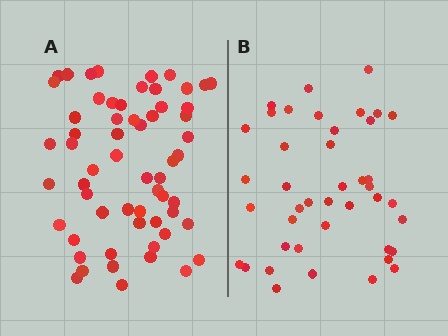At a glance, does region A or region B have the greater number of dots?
Region A (the left region) has more dots.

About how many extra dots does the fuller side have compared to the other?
Region A has approximately 20 more dots than region B.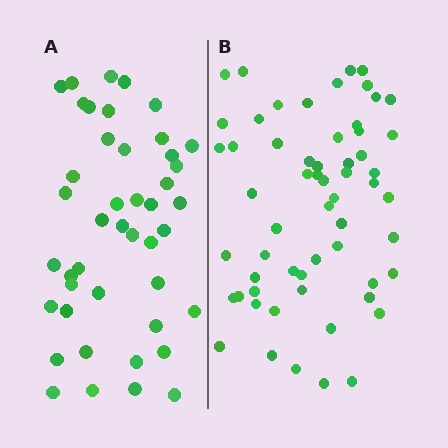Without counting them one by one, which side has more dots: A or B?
Region B (the right region) has more dots.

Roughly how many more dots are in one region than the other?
Region B has approximately 15 more dots than region A.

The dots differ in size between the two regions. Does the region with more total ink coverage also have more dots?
No. Region A has more total ink coverage because its dots are larger, but region B actually contains more individual dots. Total area can be misleading — the number of items is what matters here.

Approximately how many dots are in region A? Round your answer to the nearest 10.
About 40 dots. (The exact count is 44, which rounds to 40.)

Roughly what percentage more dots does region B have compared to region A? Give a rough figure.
About 35% more.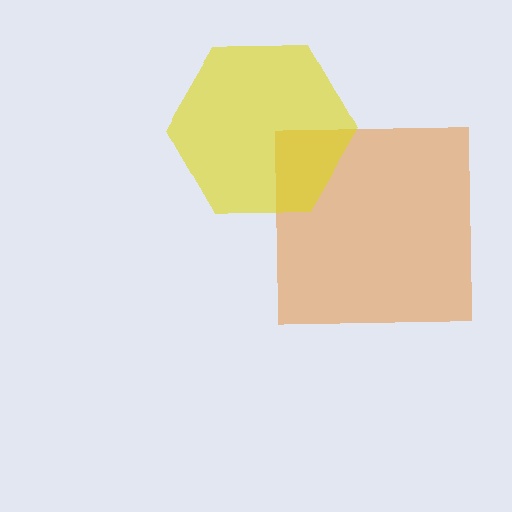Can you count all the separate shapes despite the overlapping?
Yes, there are 2 separate shapes.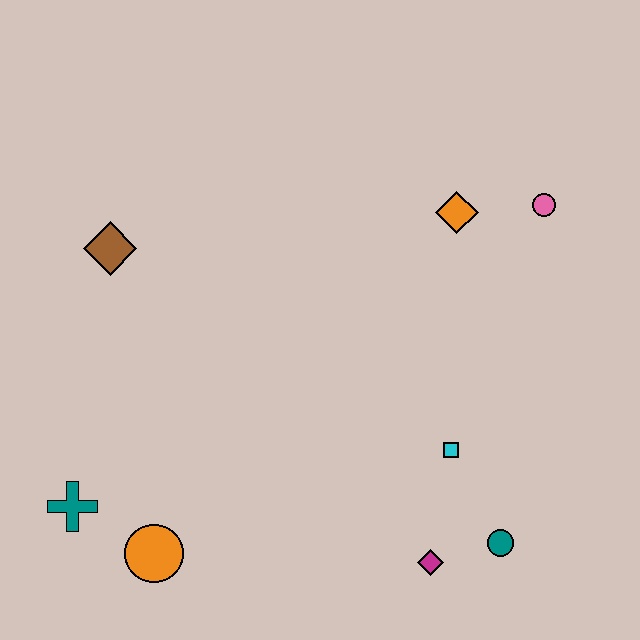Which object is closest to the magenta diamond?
The teal circle is closest to the magenta diamond.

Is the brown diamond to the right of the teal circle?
No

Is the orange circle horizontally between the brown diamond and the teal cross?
No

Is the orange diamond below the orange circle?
No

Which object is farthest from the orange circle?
The pink circle is farthest from the orange circle.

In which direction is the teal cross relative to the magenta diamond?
The teal cross is to the left of the magenta diamond.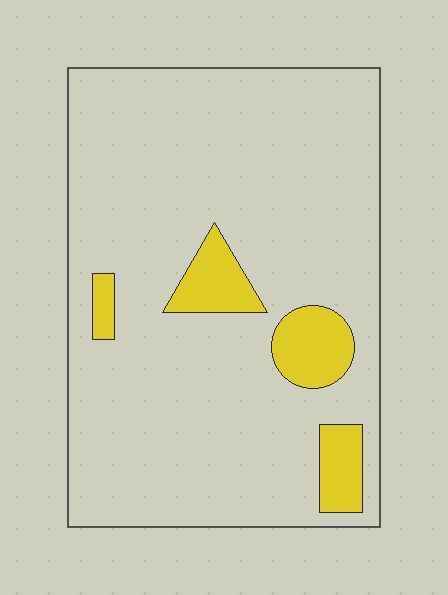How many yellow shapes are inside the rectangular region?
4.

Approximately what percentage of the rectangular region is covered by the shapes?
Approximately 10%.